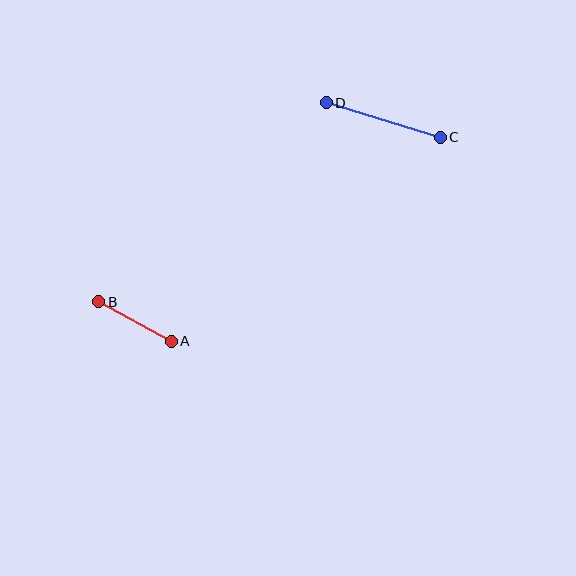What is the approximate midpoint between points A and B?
The midpoint is at approximately (135, 321) pixels.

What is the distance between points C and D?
The distance is approximately 119 pixels.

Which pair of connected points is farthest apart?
Points C and D are farthest apart.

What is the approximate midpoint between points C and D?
The midpoint is at approximately (383, 120) pixels.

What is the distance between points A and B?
The distance is approximately 83 pixels.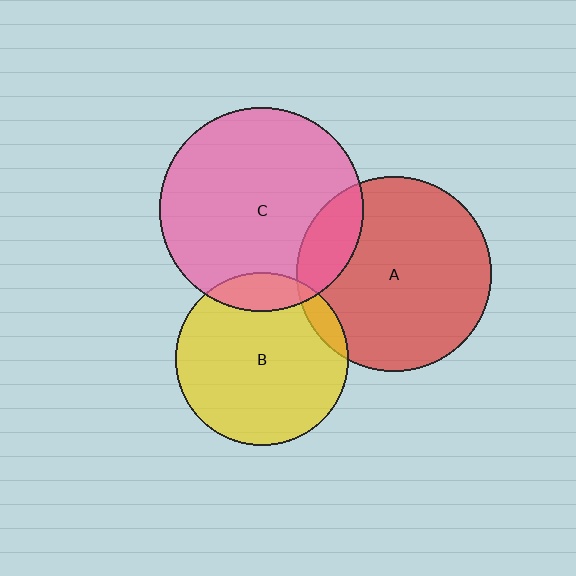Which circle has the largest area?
Circle C (pink).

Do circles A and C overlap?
Yes.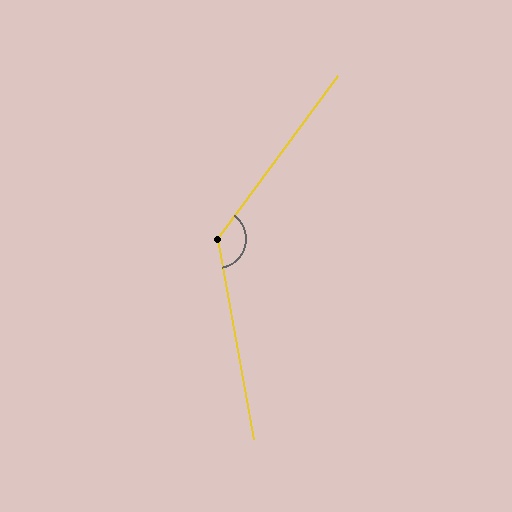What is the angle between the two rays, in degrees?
Approximately 134 degrees.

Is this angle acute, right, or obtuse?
It is obtuse.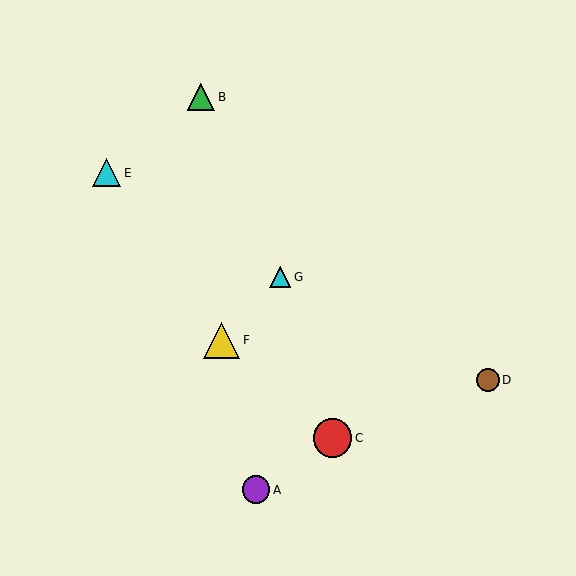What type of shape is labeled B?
Shape B is a green triangle.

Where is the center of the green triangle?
The center of the green triangle is at (201, 97).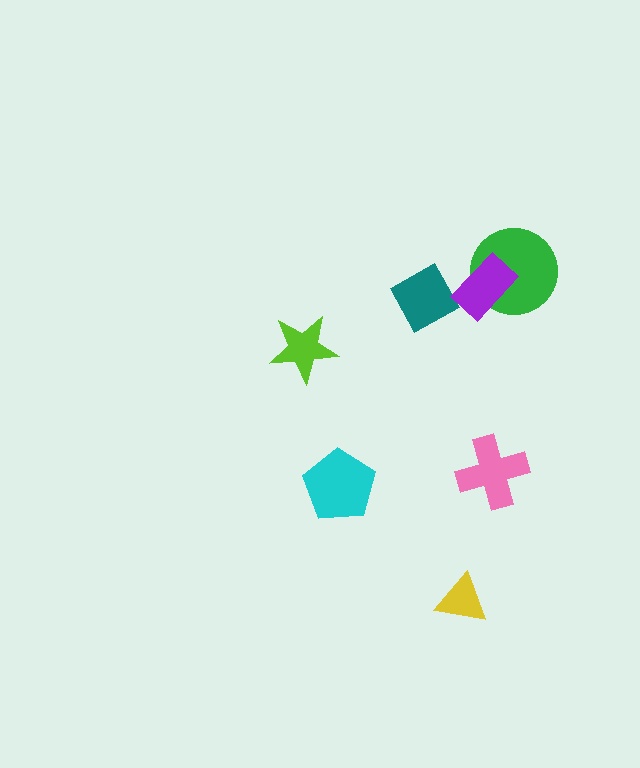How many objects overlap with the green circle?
1 object overlaps with the green circle.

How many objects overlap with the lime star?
0 objects overlap with the lime star.